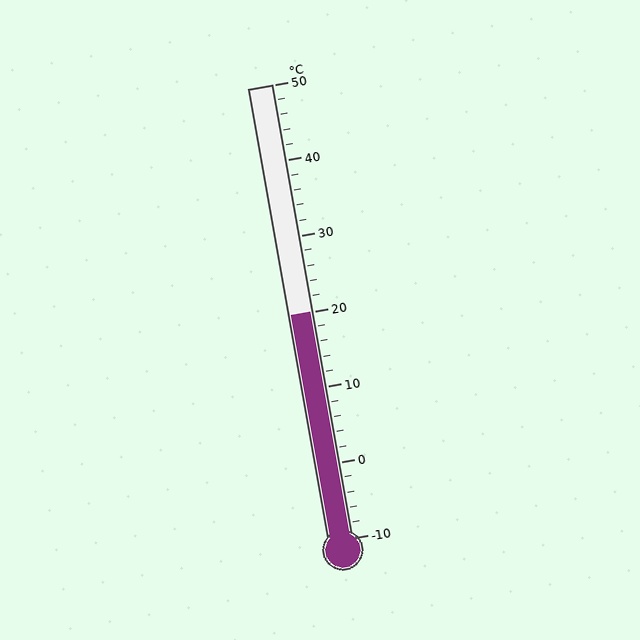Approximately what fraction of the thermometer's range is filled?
The thermometer is filled to approximately 50% of its range.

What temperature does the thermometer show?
The thermometer shows approximately 20°C.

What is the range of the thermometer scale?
The thermometer scale ranges from -10°C to 50°C.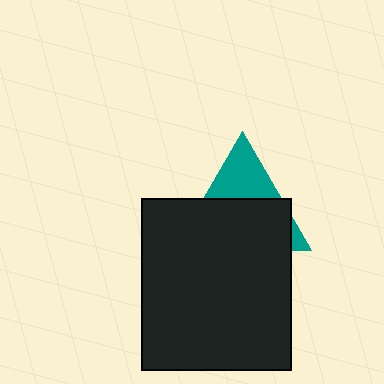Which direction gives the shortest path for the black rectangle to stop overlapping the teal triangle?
Moving down gives the shortest separation.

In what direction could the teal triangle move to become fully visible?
The teal triangle could move up. That would shift it out from behind the black rectangle entirely.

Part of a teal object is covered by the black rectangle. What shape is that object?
It is a triangle.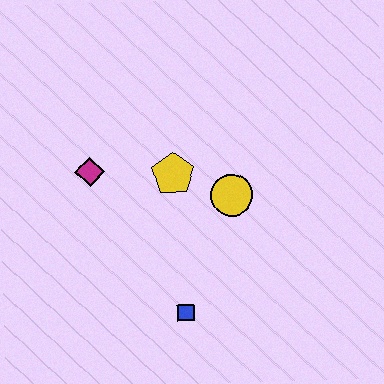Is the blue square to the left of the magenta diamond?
No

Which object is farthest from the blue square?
The magenta diamond is farthest from the blue square.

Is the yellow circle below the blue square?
No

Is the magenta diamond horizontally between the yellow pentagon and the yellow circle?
No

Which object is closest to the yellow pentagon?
The yellow circle is closest to the yellow pentagon.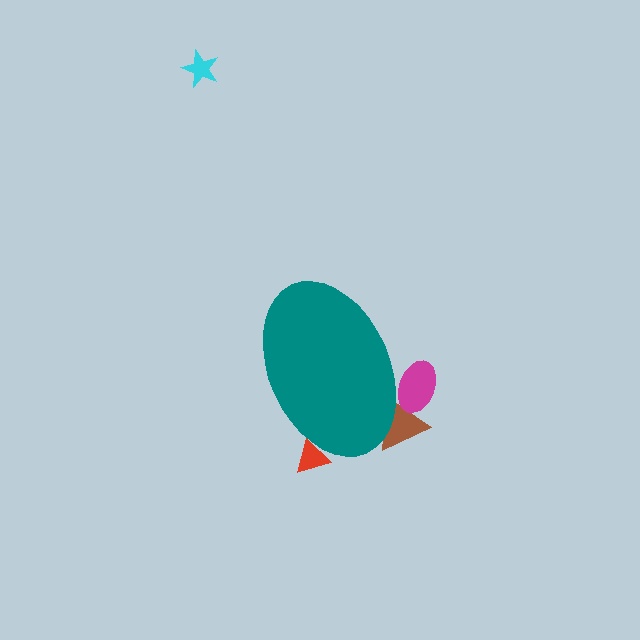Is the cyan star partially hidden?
No, the cyan star is fully visible.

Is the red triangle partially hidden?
Yes, the red triangle is partially hidden behind the teal ellipse.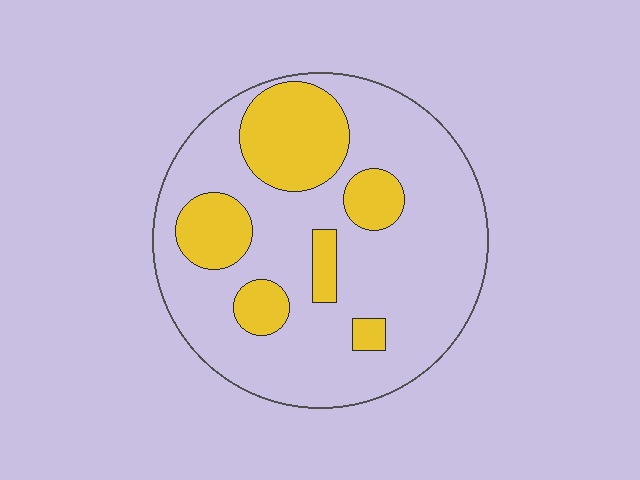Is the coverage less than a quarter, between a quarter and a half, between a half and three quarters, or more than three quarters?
Between a quarter and a half.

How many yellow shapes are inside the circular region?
6.